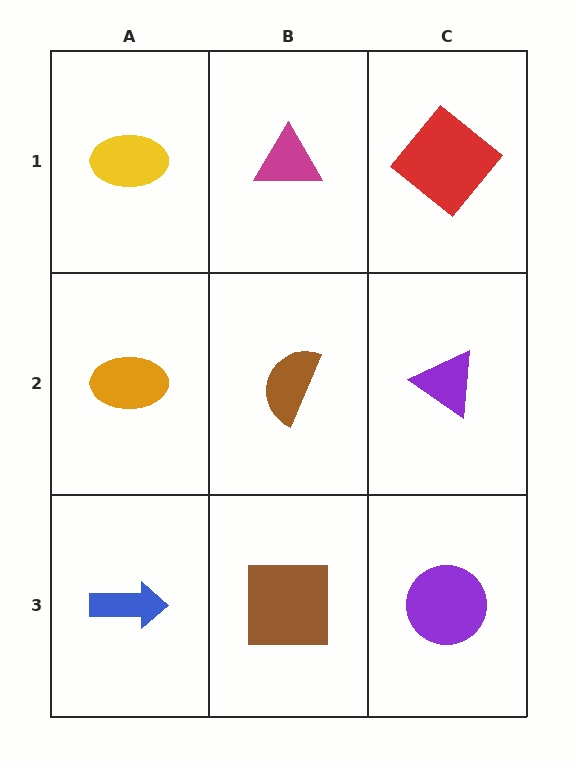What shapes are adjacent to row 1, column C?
A purple triangle (row 2, column C), a magenta triangle (row 1, column B).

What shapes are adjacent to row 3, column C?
A purple triangle (row 2, column C), a brown square (row 3, column B).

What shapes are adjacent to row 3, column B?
A brown semicircle (row 2, column B), a blue arrow (row 3, column A), a purple circle (row 3, column C).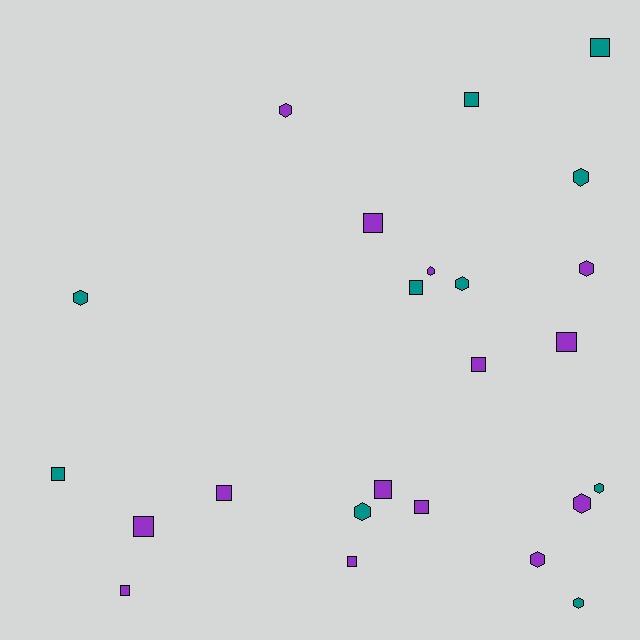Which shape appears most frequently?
Square, with 13 objects.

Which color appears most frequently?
Purple, with 14 objects.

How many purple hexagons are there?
There are 5 purple hexagons.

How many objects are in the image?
There are 24 objects.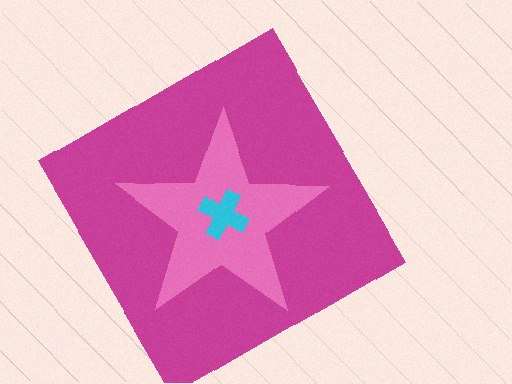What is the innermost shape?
The cyan cross.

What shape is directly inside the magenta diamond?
The pink star.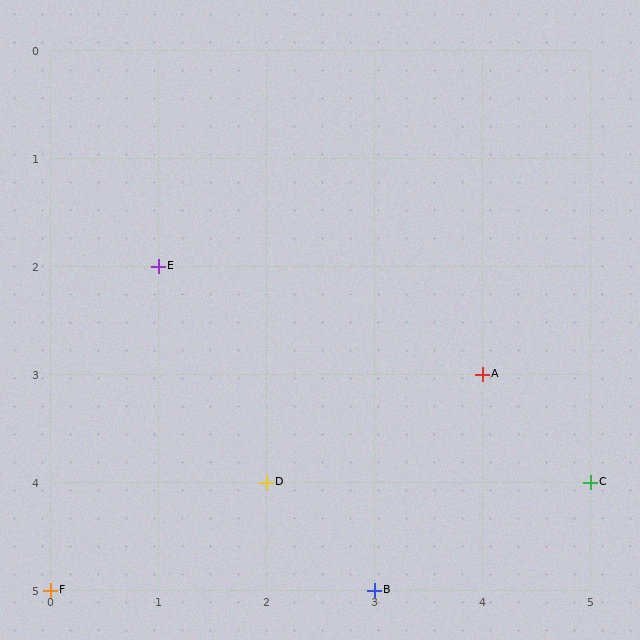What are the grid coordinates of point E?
Point E is at grid coordinates (1, 2).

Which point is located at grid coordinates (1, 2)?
Point E is at (1, 2).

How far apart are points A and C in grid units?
Points A and C are 1 column and 1 row apart (about 1.4 grid units diagonally).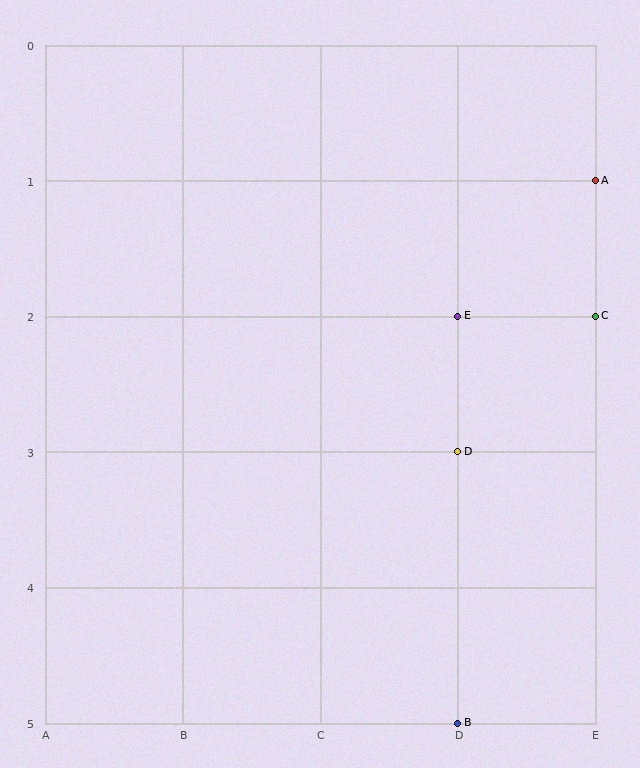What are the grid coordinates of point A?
Point A is at grid coordinates (E, 1).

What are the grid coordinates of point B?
Point B is at grid coordinates (D, 5).